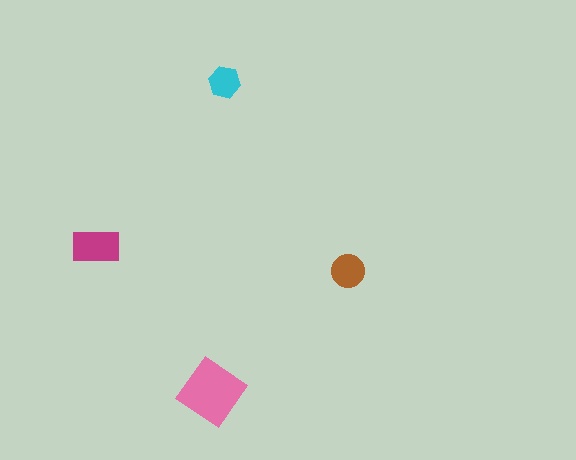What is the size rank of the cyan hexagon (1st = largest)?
4th.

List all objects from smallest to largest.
The cyan hexagon, the brown circle, the magenta rectangle, the pink diamond.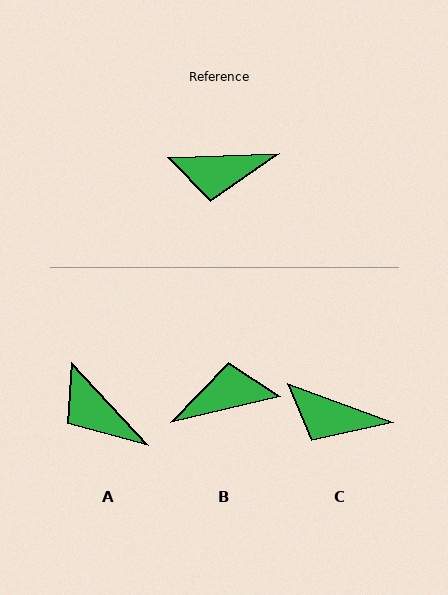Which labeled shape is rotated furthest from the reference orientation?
B, about 168 degrees away.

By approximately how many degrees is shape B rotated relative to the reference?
Approximately 168 degrees clockwise.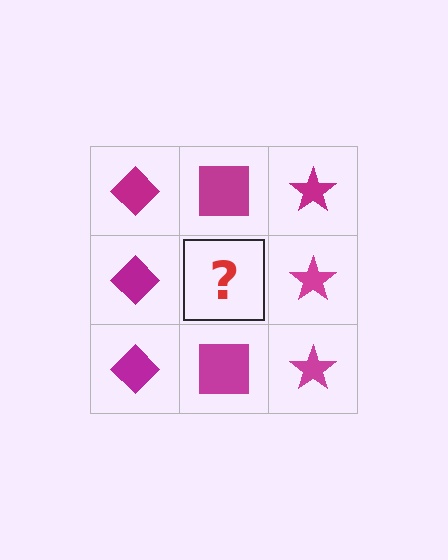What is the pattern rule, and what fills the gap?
The rule is that each column has a consistent shape. The gap should be filled with a magenta square.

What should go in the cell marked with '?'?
The missing cell should contain a magenta square.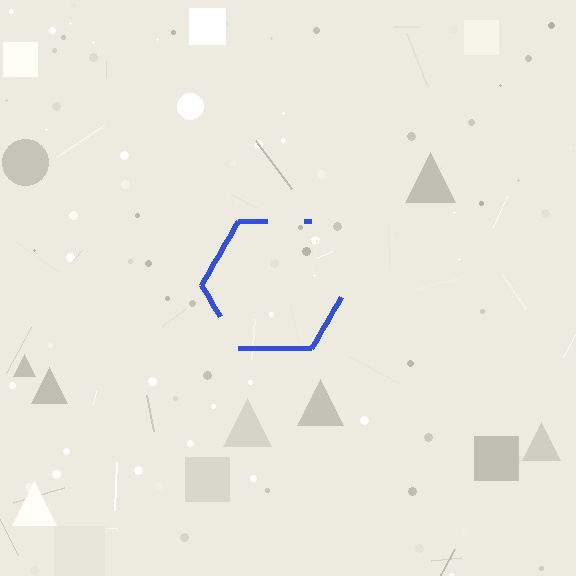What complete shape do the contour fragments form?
The contour fragments form a hexagon.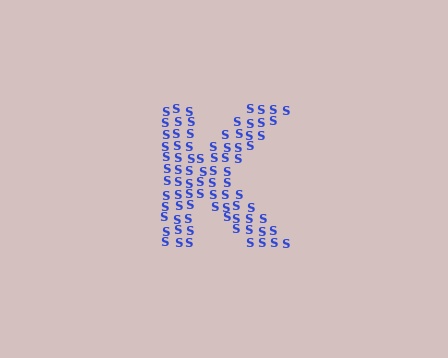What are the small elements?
The small elements are letter S's.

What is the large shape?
The large shape is the letter K.